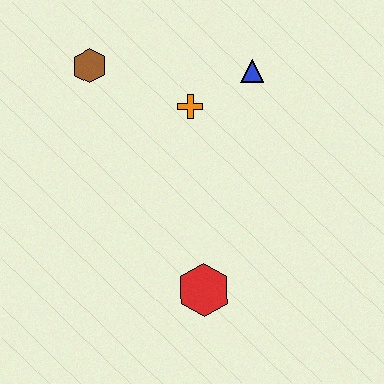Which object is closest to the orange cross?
The blue triangle is closest to the orange cross.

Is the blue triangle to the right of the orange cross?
Yes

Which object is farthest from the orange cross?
The red hexagon is farthest from the orange cross.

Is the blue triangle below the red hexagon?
No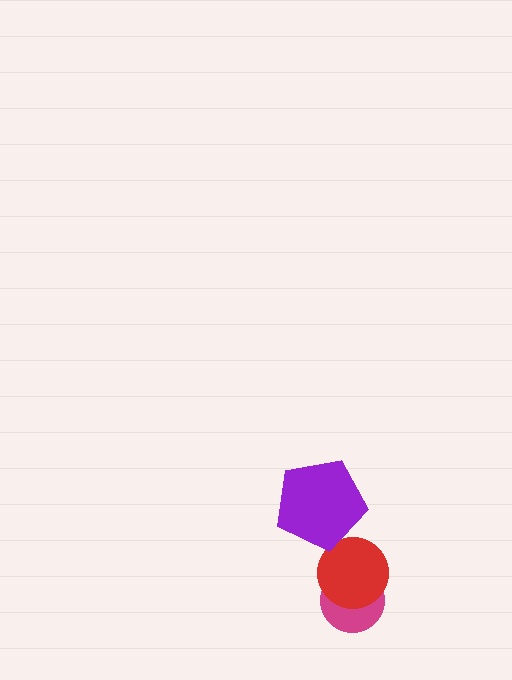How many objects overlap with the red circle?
1 object overlaps with the red circle.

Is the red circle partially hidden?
No, no other shape covers it.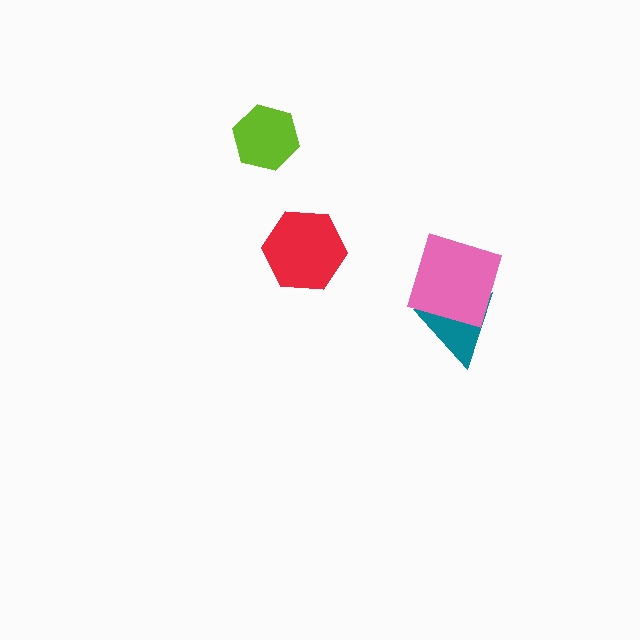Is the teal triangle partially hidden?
Yes, it is partially covered by another shape.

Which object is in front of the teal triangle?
The pink square is in front of the teal triangle.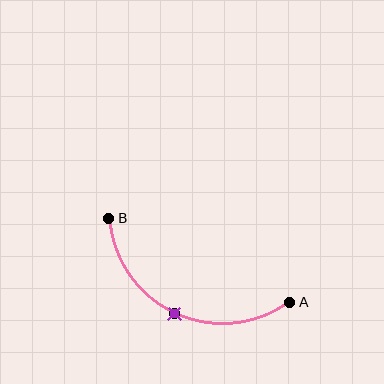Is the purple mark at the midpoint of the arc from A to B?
Yes. The purple mark lies on the arc at equal arc-length from both A and B — it is the arc midpoint.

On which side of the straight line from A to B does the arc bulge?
The arc bulges below the straight line connecting A and B.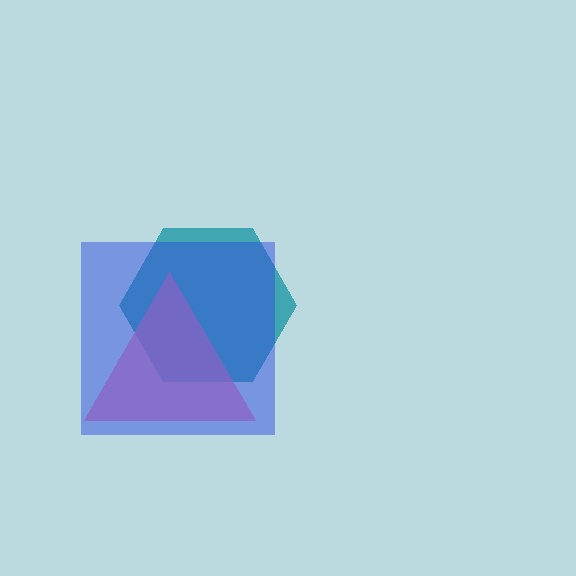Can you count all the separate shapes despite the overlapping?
Yes, there are 3 separate shapes.